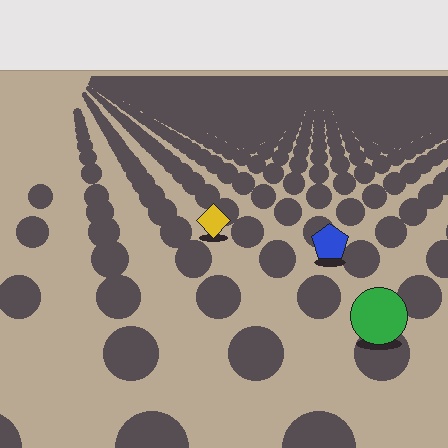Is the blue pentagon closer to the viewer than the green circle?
No. The green circle is closer — you can tell from the texture gradient: the ground texture is coarser near it.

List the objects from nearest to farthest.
From nearest to farthest: the green circle, the blue pentagon, the yellow diamond.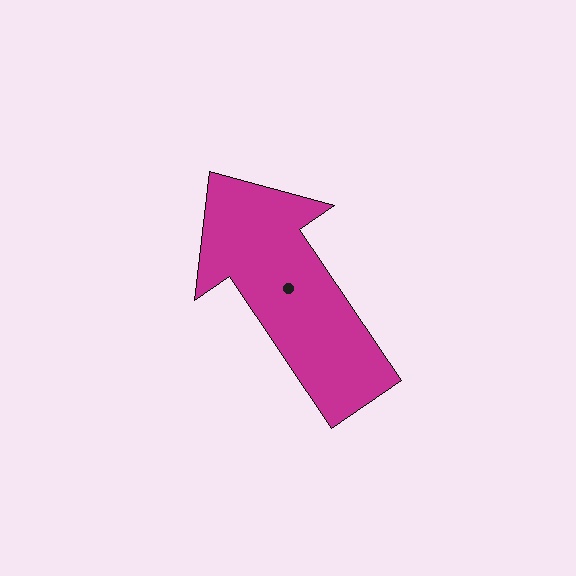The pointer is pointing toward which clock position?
Roughly 11 o'clock.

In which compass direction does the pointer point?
Northwest.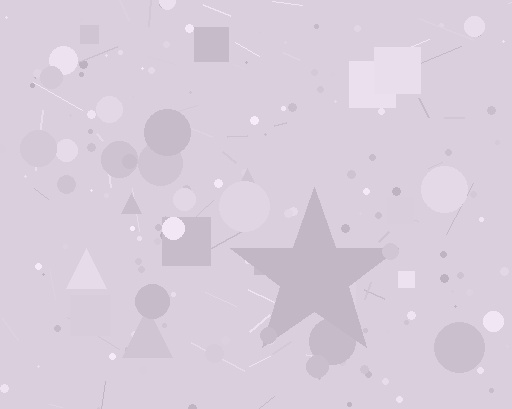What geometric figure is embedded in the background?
A star is embedded in the background.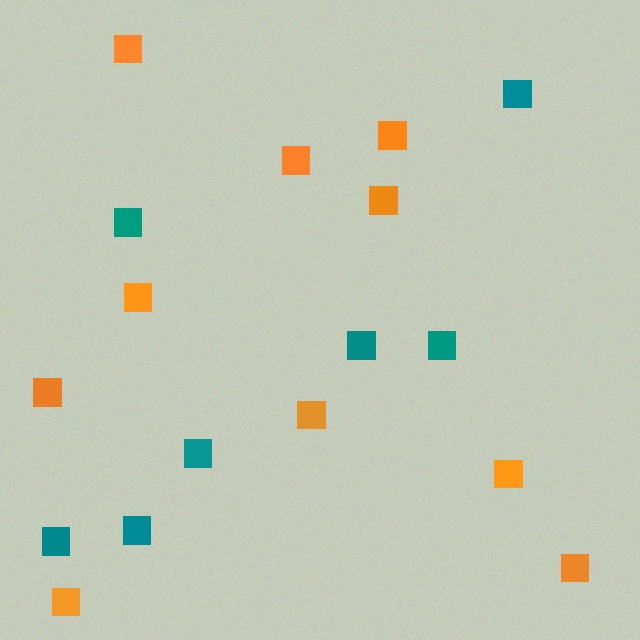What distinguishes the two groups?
There are 2 groups: one group of orange squares (10) and one group of teal squares (7).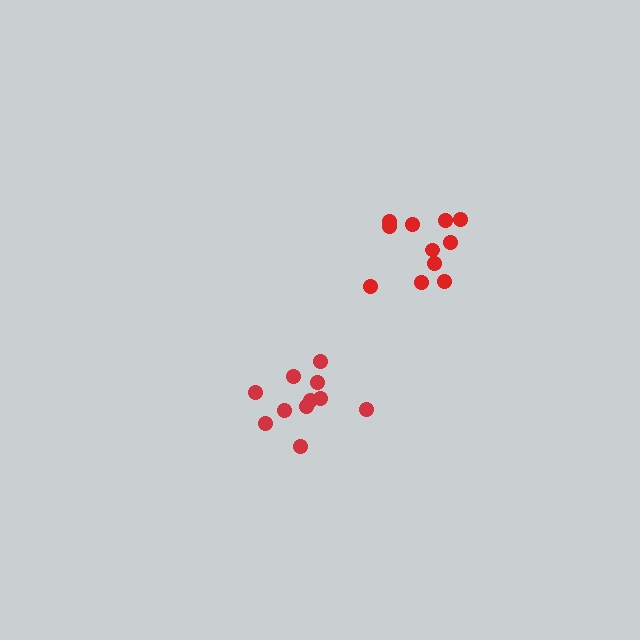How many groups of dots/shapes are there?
There are 2 groups.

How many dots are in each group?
Group 1: 11 dots, Group 2: 11 dots (22 total).